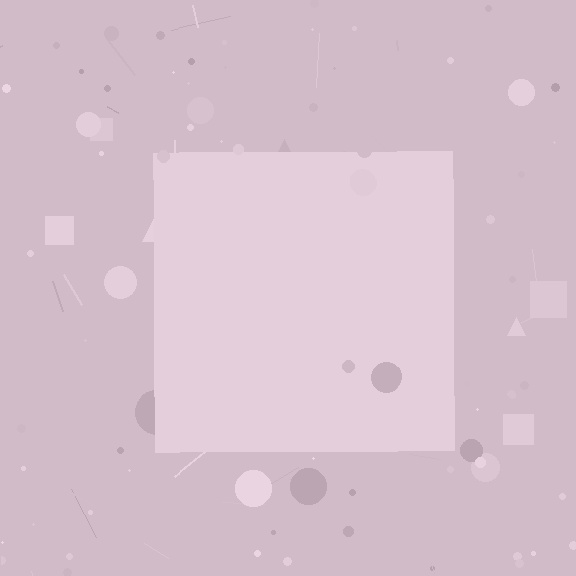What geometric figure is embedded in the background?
A square is embedded in the background.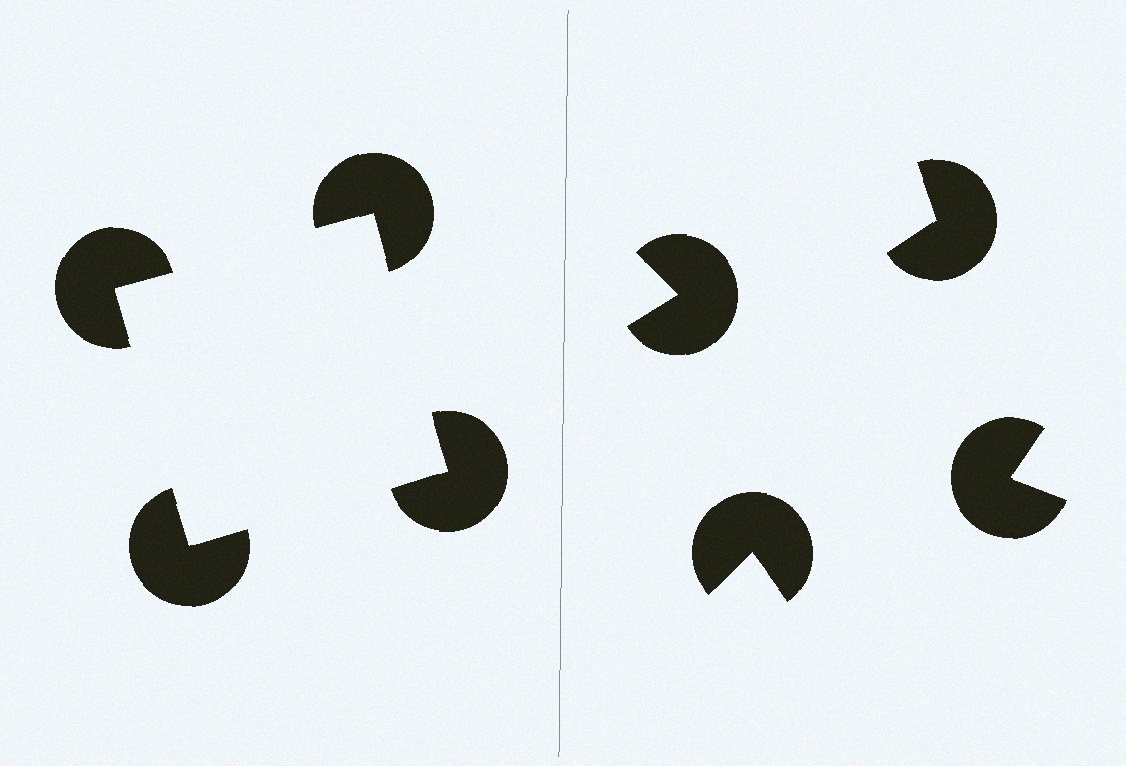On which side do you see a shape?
An illusory square appears on the left side. On the right side the wedge cuts are rotated, so no coherent shape forms.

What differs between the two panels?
The pac-man discs are positioned identically on both sides; only the wedge orientations differ. On the left they align to a square; on the right they are misaligned.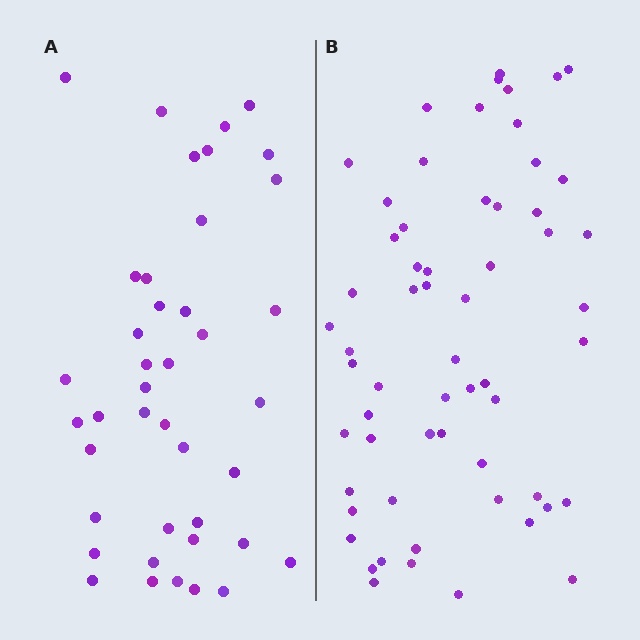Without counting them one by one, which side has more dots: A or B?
Region B (the right region) has more dots.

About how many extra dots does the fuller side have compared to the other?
Region B has approximately 20 more dots than region A.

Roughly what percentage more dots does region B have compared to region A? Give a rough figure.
About 45% more.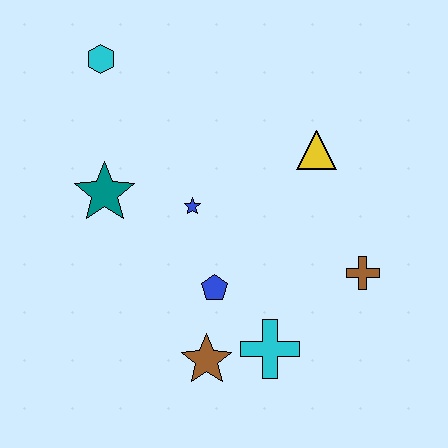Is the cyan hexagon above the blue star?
Yes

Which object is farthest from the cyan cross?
The cyan hexagon is farthest from the cyan cross.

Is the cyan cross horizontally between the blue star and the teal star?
No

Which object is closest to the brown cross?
The cyan cross is closest to the brown cross.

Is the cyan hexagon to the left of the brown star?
Yes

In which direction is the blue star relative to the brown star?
The blue star is above the brown star.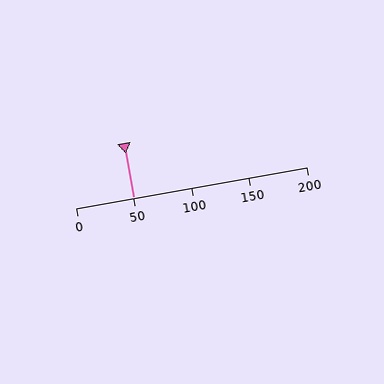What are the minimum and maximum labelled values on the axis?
The axis runs from 0 to 200.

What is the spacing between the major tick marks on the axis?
The major ticks are spaced 50 apart.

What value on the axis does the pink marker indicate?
The marker indicates approximately 50.